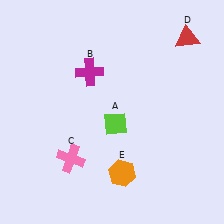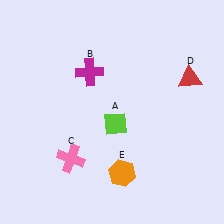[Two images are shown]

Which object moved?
The red triangle (D) moved down.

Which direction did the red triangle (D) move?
The red triangle (D) moved down.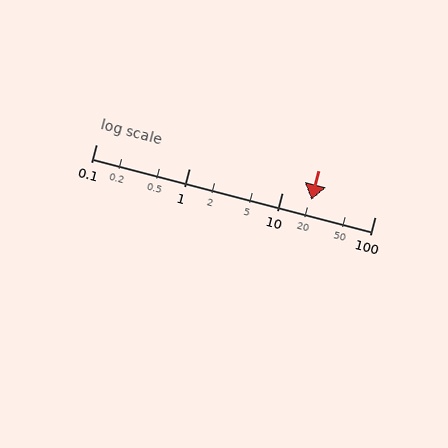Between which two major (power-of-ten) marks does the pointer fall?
The pointer is between 10 and 100.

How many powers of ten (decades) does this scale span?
The scale spans 3 decades, from 0.1 to 100.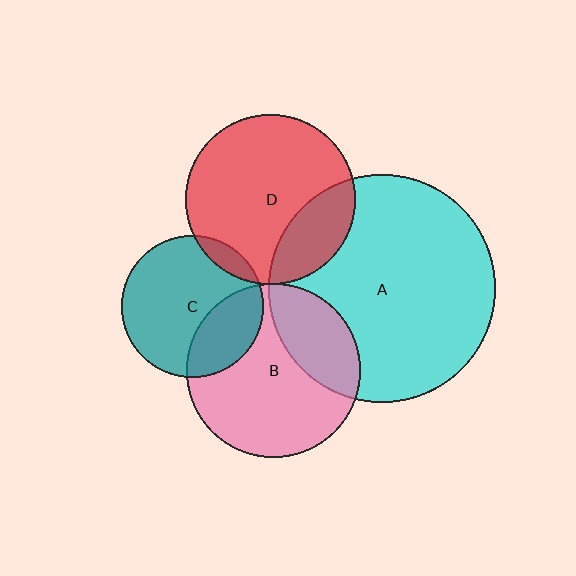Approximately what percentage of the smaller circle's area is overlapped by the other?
Approximately 5%.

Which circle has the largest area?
Circle A (cyan).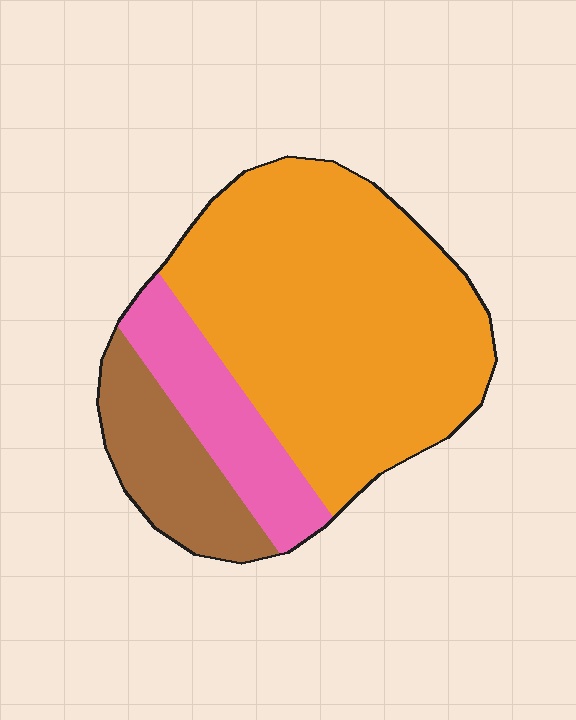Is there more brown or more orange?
Orange.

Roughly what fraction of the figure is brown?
Brown covers 17% of the figure.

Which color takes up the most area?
Orange, at roughly 65%.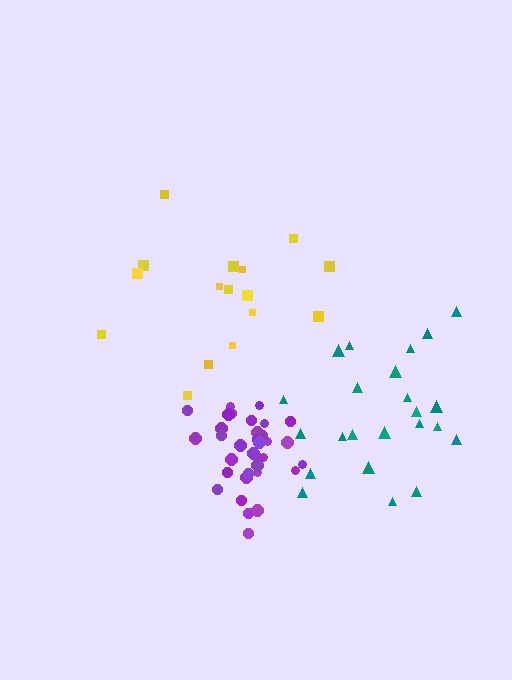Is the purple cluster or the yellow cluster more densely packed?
Purple.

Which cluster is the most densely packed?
Purple.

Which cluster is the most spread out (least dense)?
Yellow.